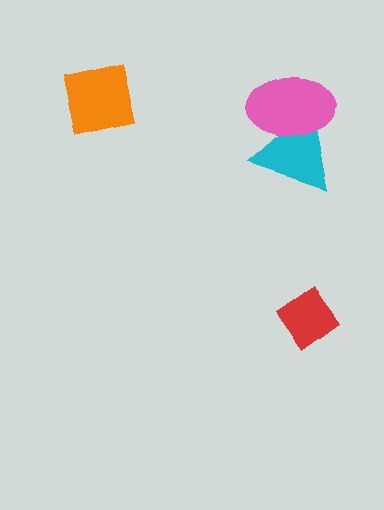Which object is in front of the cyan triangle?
The pink ellipse is in front of the cyan triangle.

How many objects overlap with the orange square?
0 objects overlap with the orange square.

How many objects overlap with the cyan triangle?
1 object overlaps with the cyan triangle.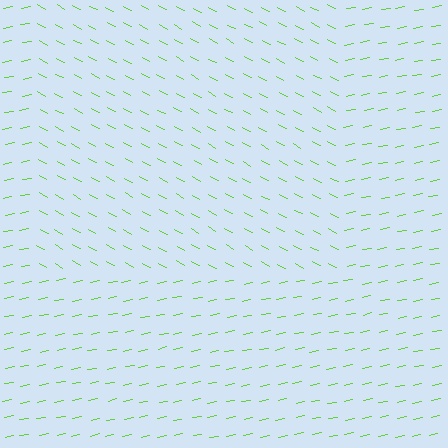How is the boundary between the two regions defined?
The boundary is defined purely by a change in line orientation (approximately 39 degrees difference). All lines are the same color and thickness.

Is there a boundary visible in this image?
Yes, there is a texture boundary formed by a change in line orientation.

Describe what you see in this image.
The image is filled with small lime line segments. A rectangle region in the image has lines oriented differently from the surrounding lines, creating a visible texture boundary.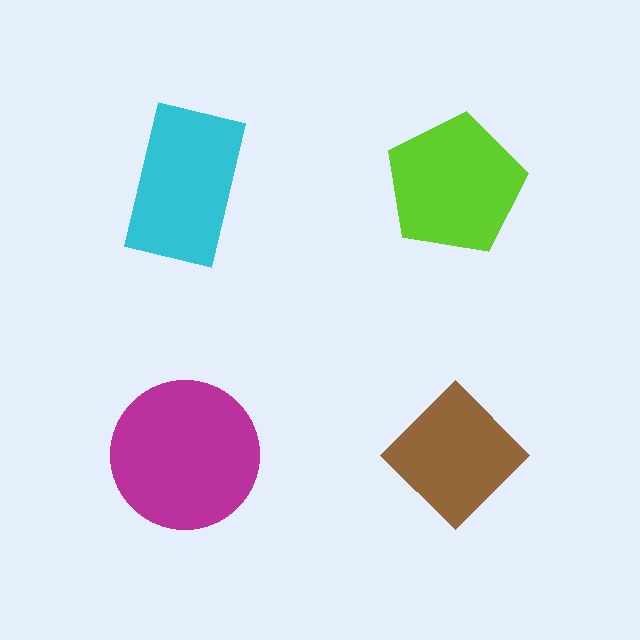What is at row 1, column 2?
A lime pentagon.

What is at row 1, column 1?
A cyan rectangle.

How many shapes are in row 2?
2 shapes.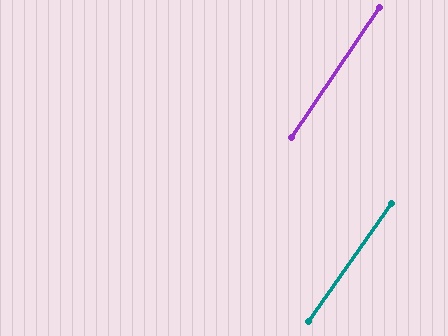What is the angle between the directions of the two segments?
Approximately 1 degree.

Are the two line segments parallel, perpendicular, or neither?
Parallel — their directions differ by only 1.3°.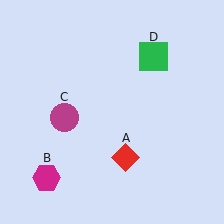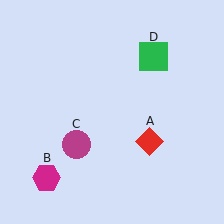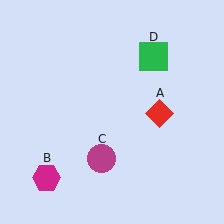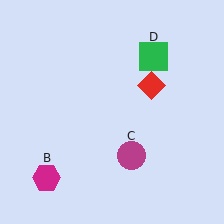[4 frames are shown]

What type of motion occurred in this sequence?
The red diamond (object A), magenta circle (object C) rotated counterclockwise around the center of the scene.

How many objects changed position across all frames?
2 objects changed position: red diamond (object A), magenta circle (object C).